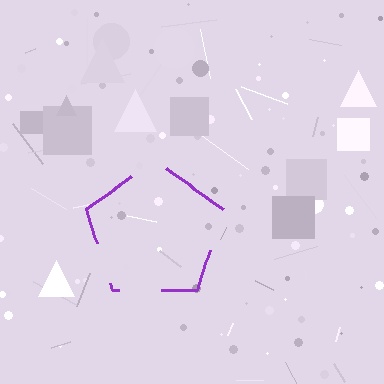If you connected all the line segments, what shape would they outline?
They would outline a pentagon.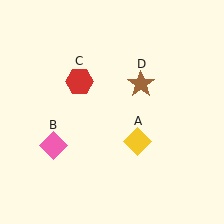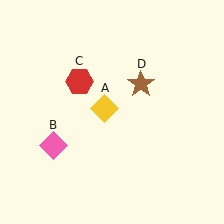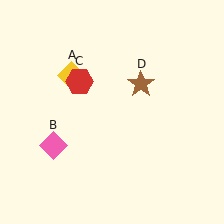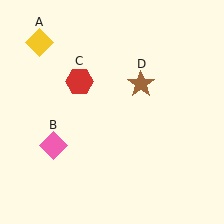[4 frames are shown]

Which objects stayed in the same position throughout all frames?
Pink diamond (object B) and red hexagon (object C) and brown star (object D) remained stationary.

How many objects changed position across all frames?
1 object changed position: yellow diamond (object A).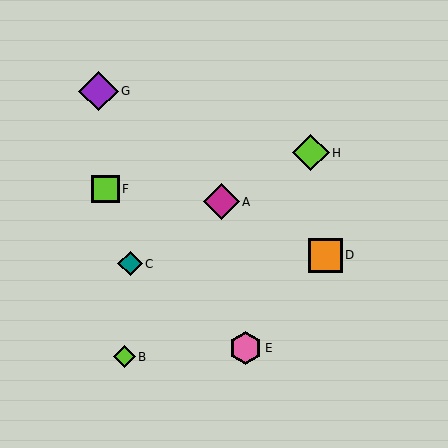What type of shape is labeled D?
Shape D is an orange square.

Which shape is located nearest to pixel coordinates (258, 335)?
The pink hexagon (labeled E) at (245, 348) is nearest to that location.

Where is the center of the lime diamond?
The center of the lime diamond is at (125, 357).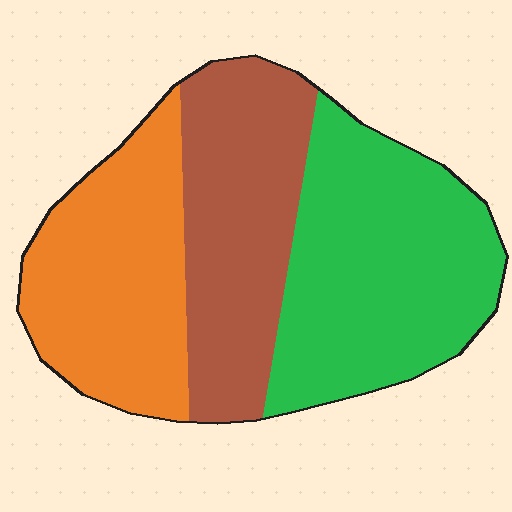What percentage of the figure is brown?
Brown covers about 30% of the figure.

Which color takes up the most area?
Green, at roughly 40%.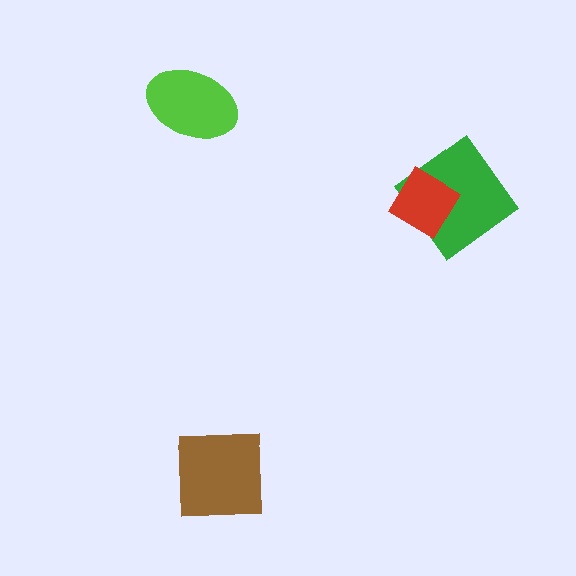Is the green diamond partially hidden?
Yes, it is partially covered by another shape.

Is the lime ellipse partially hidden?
No, no other shape covers it.